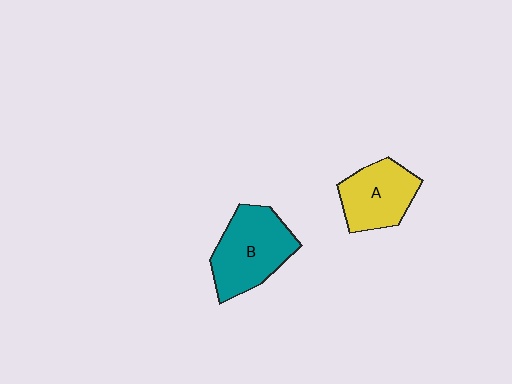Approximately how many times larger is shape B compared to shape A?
Approximately 1.3 times.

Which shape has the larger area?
Shape B (teal).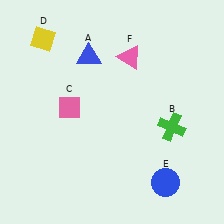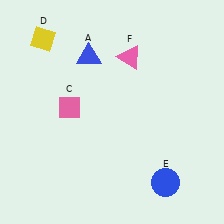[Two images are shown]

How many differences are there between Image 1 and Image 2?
There is 1 difference between the two images.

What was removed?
The green cross (B) was removed in Image 2.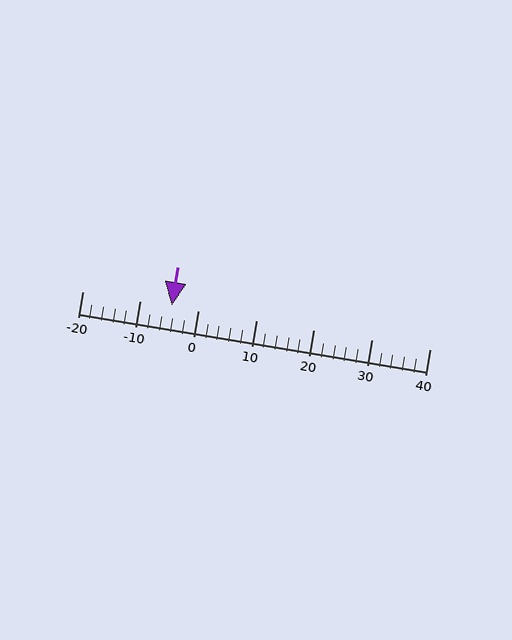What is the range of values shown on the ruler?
The ruler shows values from -20 to 40.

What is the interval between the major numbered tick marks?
The major tick marks are spaced 10 units apart.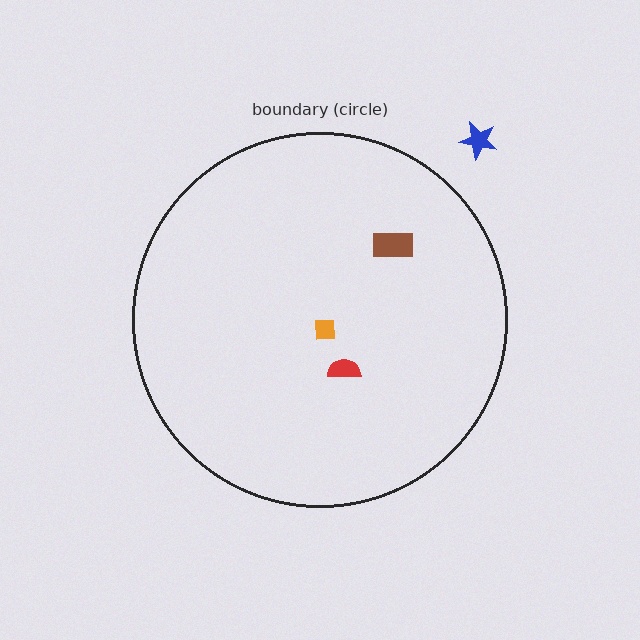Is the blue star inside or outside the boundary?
Outside.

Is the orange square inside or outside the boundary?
Inside.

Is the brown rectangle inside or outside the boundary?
Inside.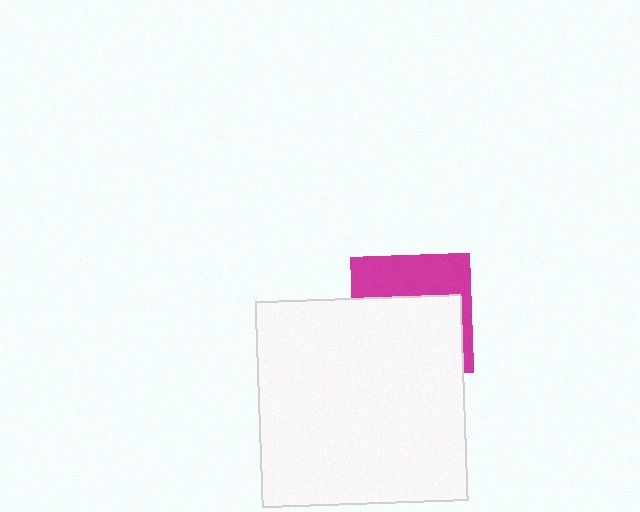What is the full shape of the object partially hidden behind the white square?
The partially hidden object is a magenta square.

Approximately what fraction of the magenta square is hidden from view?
Roughly 60% of the magenta square is hidden behind the white square.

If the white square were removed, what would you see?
You would see the complete magenta square.